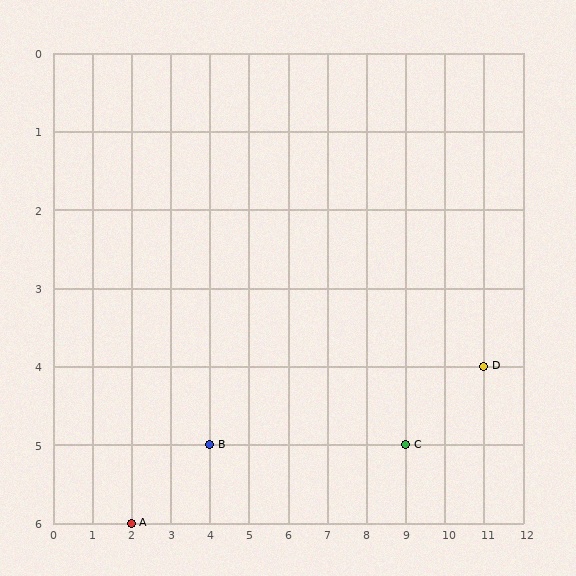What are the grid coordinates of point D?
Point D is at grid coordinates (11, 4).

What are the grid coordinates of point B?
Point B is at grid coordinates (4, 5).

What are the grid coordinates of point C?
Point C is at grid coordinates (9, 5).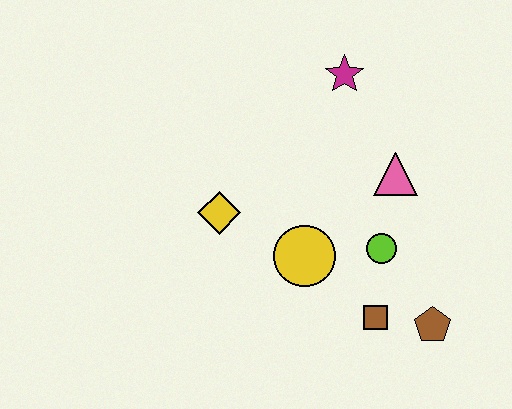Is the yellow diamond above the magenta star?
No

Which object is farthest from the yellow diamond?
The brown pentagon is farthest from the yellow diamond.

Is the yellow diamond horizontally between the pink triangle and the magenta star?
No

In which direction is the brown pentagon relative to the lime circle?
The brown pentagon is below the lime circle.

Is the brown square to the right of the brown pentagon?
No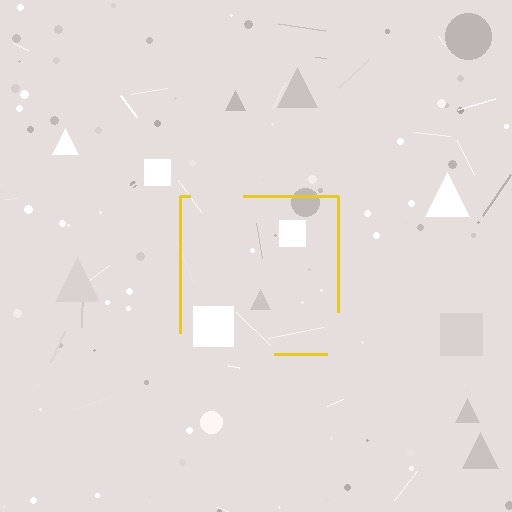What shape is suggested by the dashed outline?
The dashed outline suggests a square.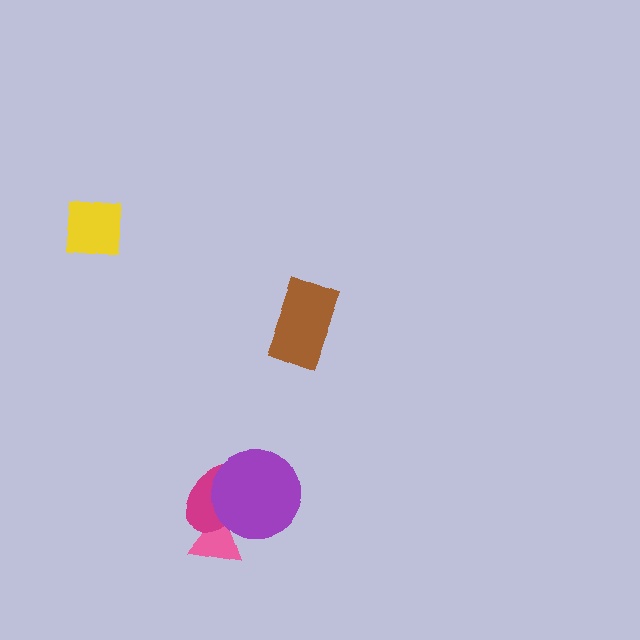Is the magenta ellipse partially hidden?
Yes, it is partially covered by another shape.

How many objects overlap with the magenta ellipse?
2 objects overlap with the magenta ellipse.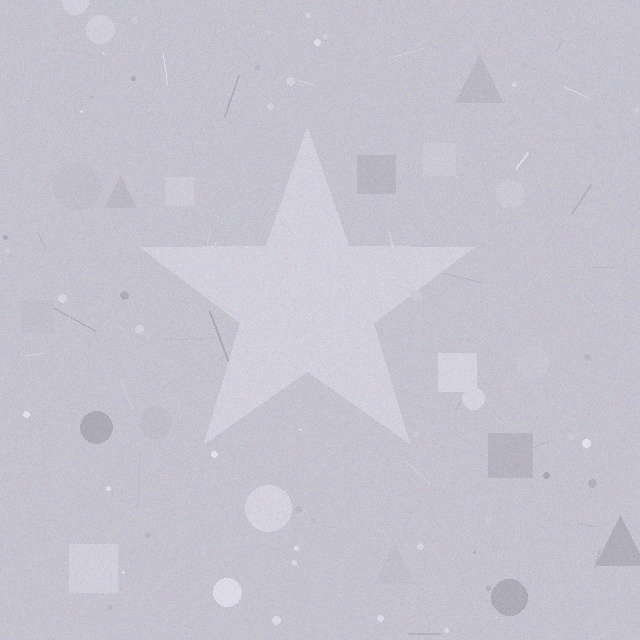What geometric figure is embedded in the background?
A star is embedded in the background.